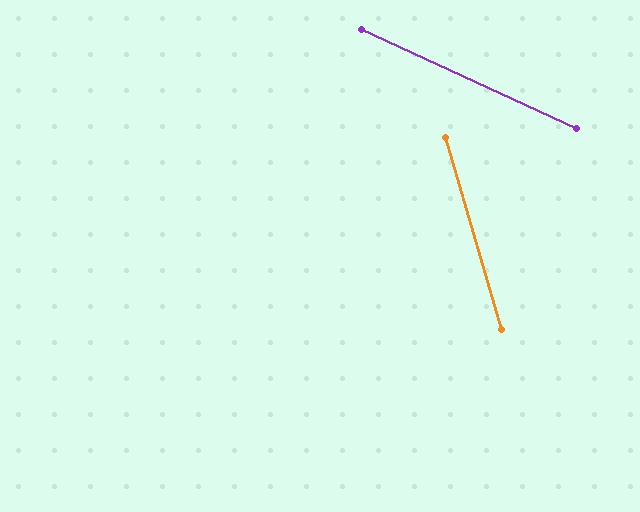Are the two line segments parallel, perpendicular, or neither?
Neither parallel nor perpendicular — they differ by about 49°.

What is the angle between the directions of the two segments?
Approximately 49 degrees.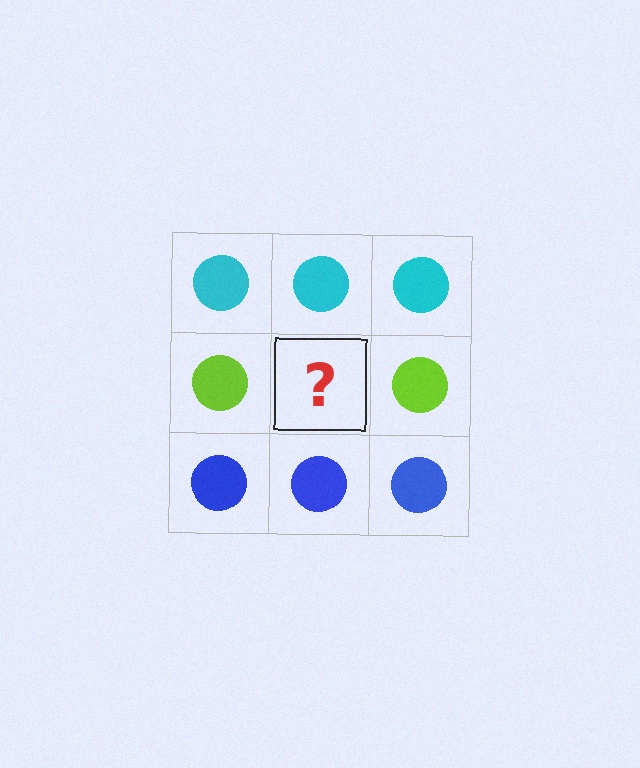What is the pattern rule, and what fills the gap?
The rule is that each row has a consistent color. The gap should be filled with a lime circle.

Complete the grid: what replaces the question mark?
The question mark should be replaced with a lime circle.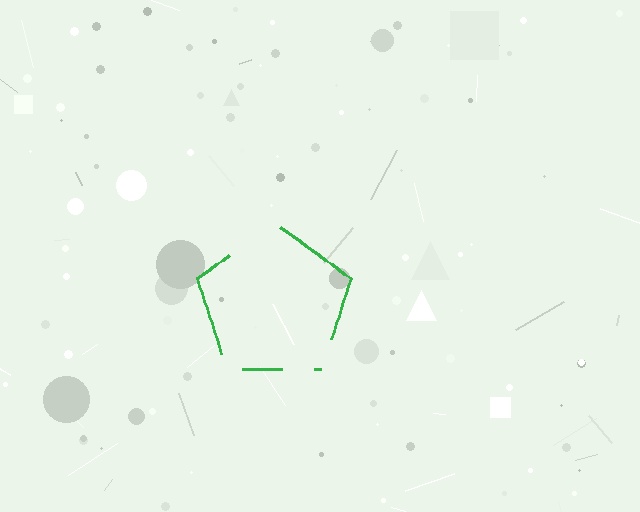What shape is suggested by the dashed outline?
The dashed outline suggests a pentagon.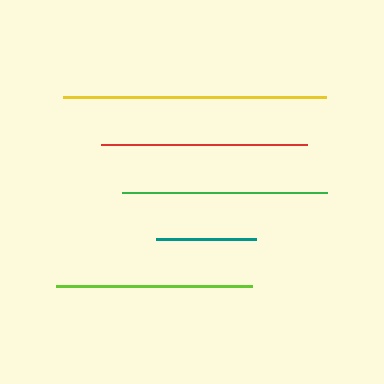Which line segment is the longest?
The yellow line is the longest at approximately 263 pixels.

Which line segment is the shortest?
The teal line is the shortest at approximately 100 pixels.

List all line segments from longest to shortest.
From longest to shortest: yellow, red, green, lime, teal.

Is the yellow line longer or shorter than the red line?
The yellow line is longer than the red line.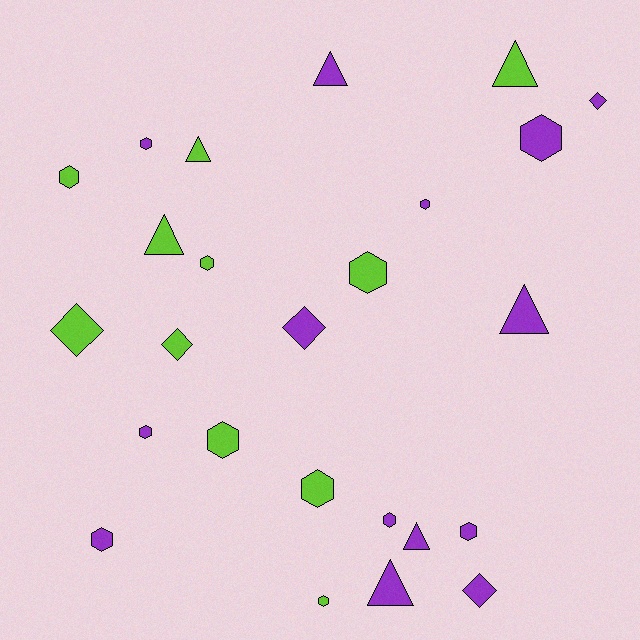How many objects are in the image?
There are 25 objects.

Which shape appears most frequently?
Hexagon, with 13 objects.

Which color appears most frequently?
Purple, with 14 objects.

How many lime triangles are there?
There are 3 lime triangles.